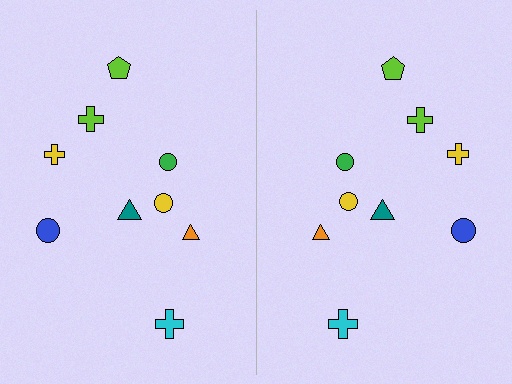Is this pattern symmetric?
Yes, this pattern has bilateral (reflection) symmetry.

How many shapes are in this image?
There are 18 shapes in this image.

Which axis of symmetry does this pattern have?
The pattern has a vertical axis of symmetry running through the center of the image.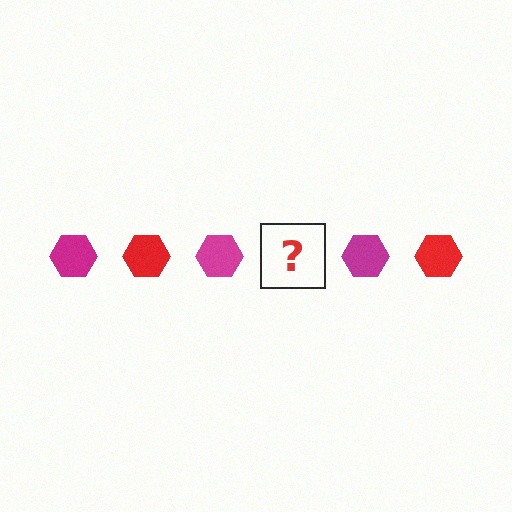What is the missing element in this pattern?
The missing element is a red hexagon.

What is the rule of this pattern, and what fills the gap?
The rule is that the pattern cycles through magenta, red hexagons. The gap should be filled with a red hexagon.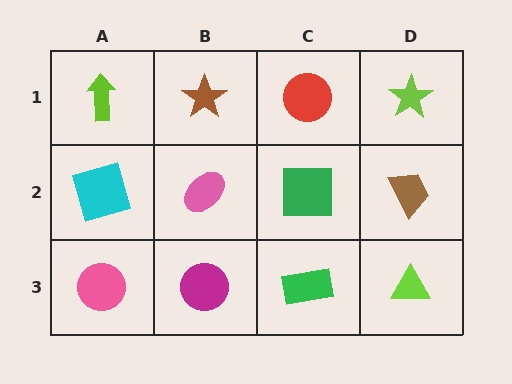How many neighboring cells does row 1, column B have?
3.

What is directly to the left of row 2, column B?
A cyan square.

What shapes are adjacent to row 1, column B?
A pink ellipse (row 2, column B), a lime arrow (row 1, column A), a red circle (row 1, column C).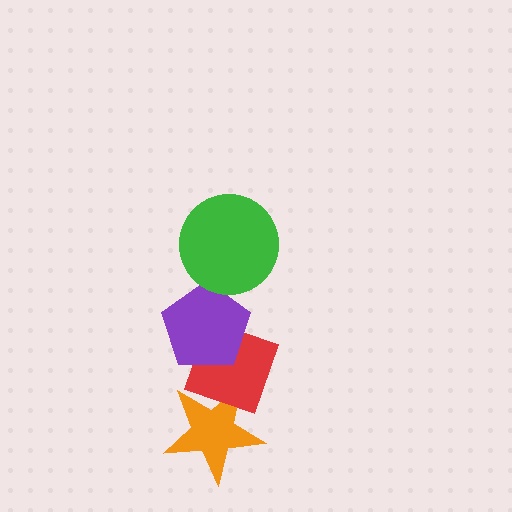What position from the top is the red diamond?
The red diamond is 3rd from the top.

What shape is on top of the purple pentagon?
The green circle is on top of the purple pentagon.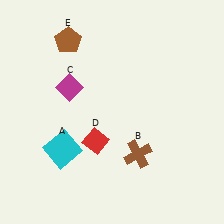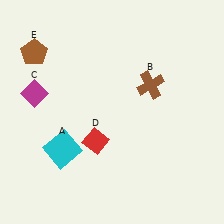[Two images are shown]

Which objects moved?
The objects that moved are: the brown cross (B), the magenta diamond (C), the brown pentagon (E).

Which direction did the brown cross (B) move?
The brown cross (B) moved up.